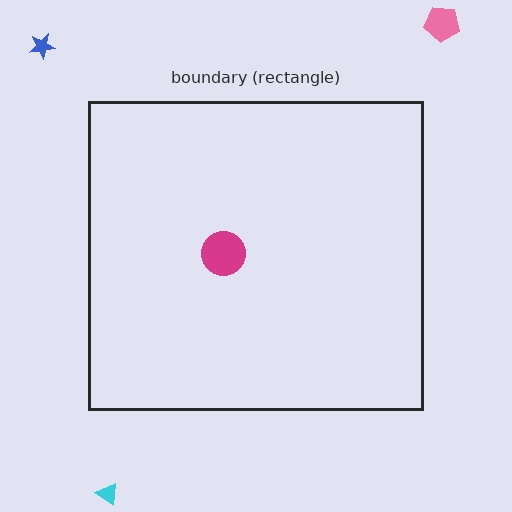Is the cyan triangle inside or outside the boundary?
Outside.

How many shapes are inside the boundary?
1 inside, 3 outside.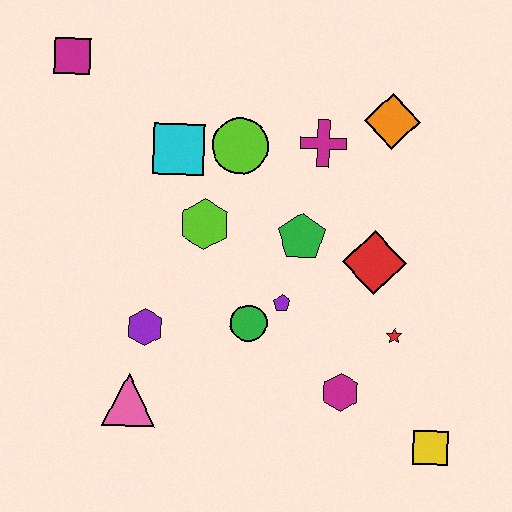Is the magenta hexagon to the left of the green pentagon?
No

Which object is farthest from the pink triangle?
The orange diamond is farthest from the pink triangle.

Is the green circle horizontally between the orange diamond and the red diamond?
No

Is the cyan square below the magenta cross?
Yes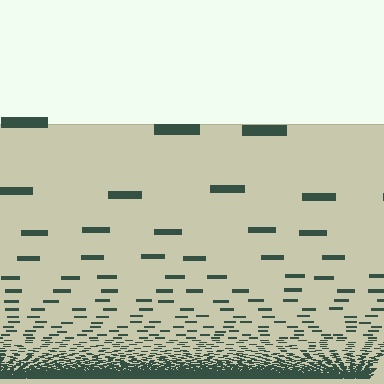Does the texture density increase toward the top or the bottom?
Density increases toward the bottom.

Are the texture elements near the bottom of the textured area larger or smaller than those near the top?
Smaller. The gradient is inverted — elements near the bottom are smaller and denser.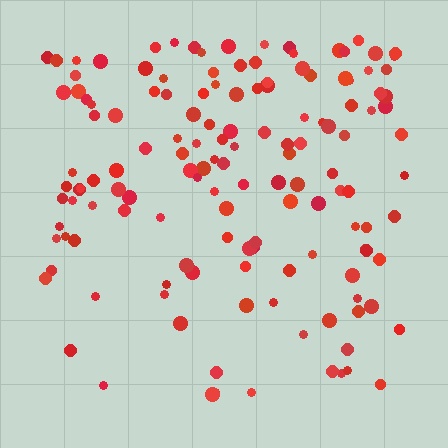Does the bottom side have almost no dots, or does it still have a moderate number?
Still a moderate number, just noticeably fewer than the top.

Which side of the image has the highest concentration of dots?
The top.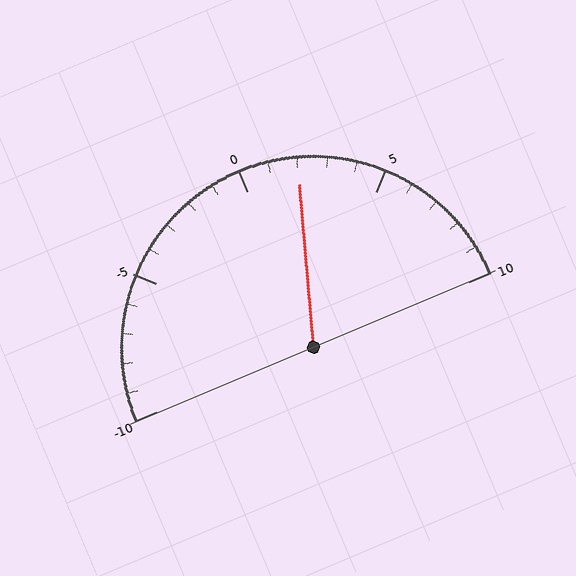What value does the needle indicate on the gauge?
The needle indicates approximately 2.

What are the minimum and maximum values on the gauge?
The gauge ranges from -10 to 10.